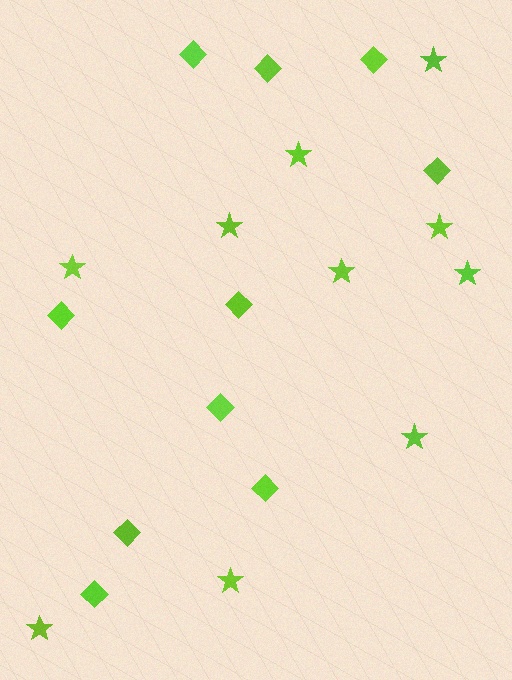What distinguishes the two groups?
There are 2 groups: one group of diamonds (10) and one group of stars (10).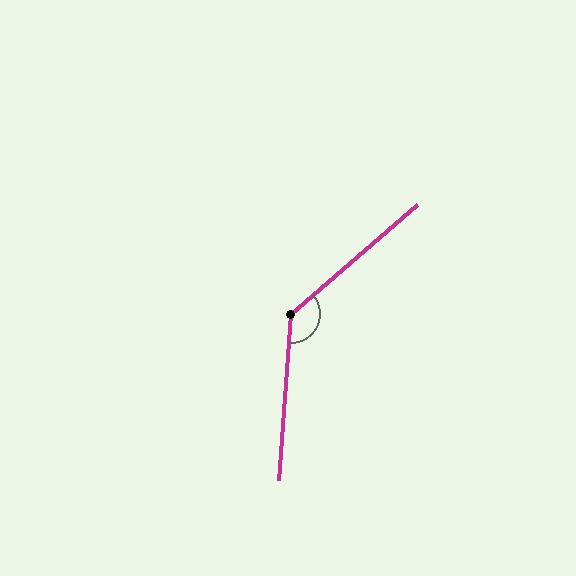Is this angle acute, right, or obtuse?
It is obtuse.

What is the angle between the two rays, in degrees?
Approximately 135 degrees.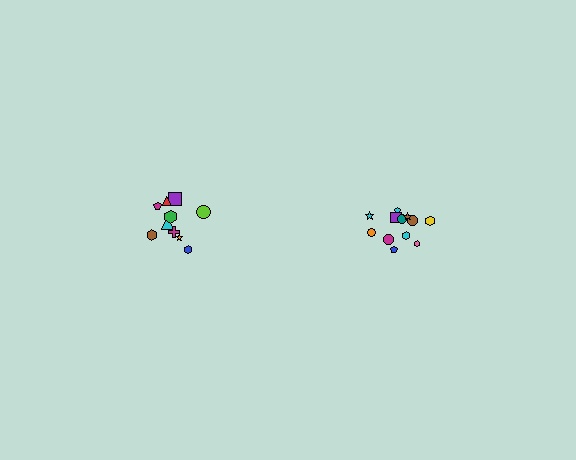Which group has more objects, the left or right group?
The right group.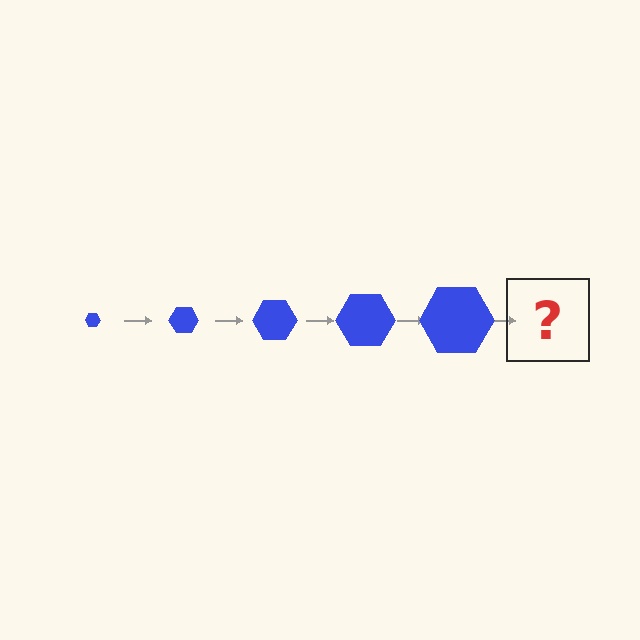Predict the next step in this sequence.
The next step is a blue hexagon, larger than the previous one.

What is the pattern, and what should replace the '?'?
The pattern is that the hexagon gets progressively larger each step. The '?' should be a blue hexagon, larger than the previous one.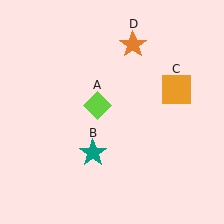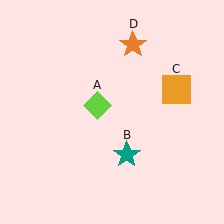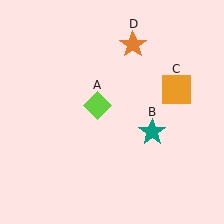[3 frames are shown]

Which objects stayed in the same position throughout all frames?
Lime diamond (object A) and orange square (object C) and orange star (object D) remained stationary.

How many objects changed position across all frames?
1 object changed position: teal star (object B).